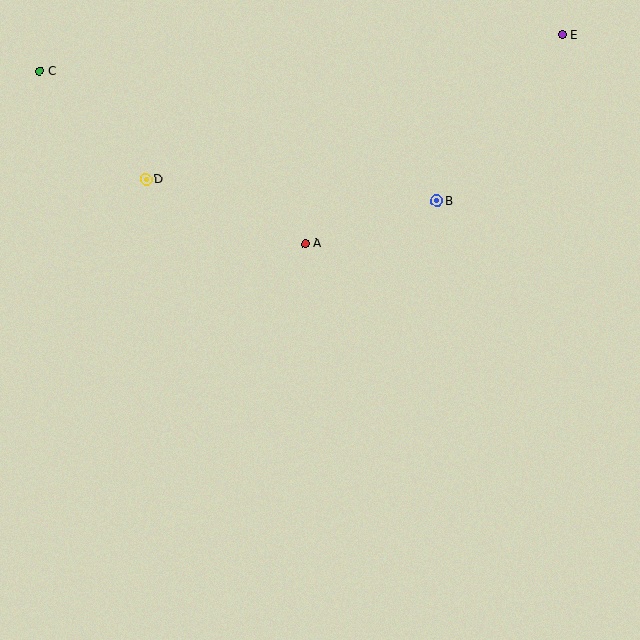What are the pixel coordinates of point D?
Point D is at (146, 179).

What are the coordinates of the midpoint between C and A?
The midpoint between C and A is at (172, 158).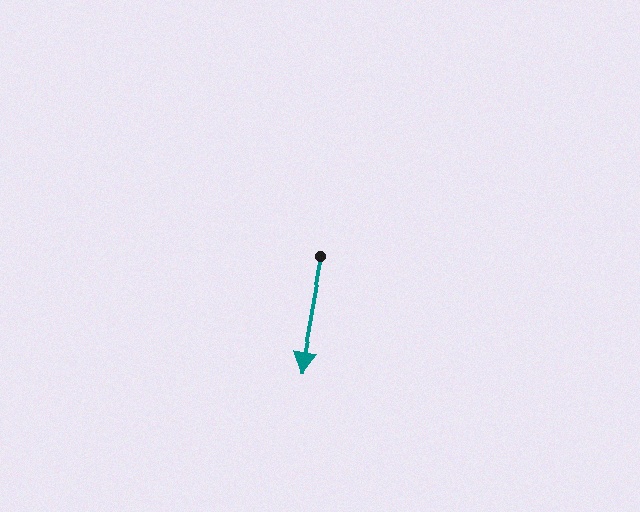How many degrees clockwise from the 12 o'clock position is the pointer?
Approximately 190 degrees.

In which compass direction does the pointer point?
South.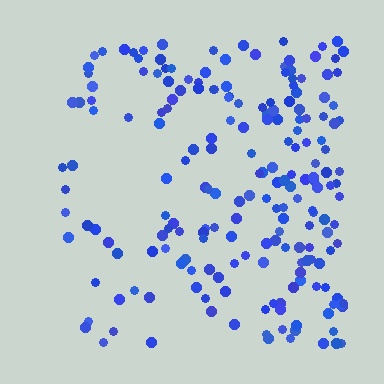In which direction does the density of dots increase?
From left to right, with the right side densest.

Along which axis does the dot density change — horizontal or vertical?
Horizontal.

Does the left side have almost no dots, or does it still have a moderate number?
Still a moderate number, just noticeably fewer than the right.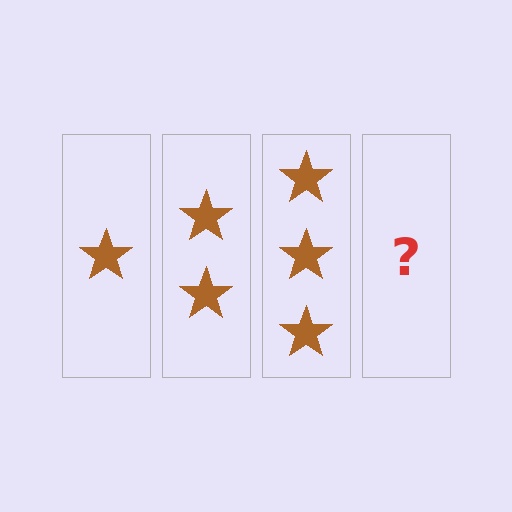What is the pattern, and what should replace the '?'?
The pattern is that each step adds one more star. The '?' should be 4 stars.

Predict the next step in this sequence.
The next step is 4 stars.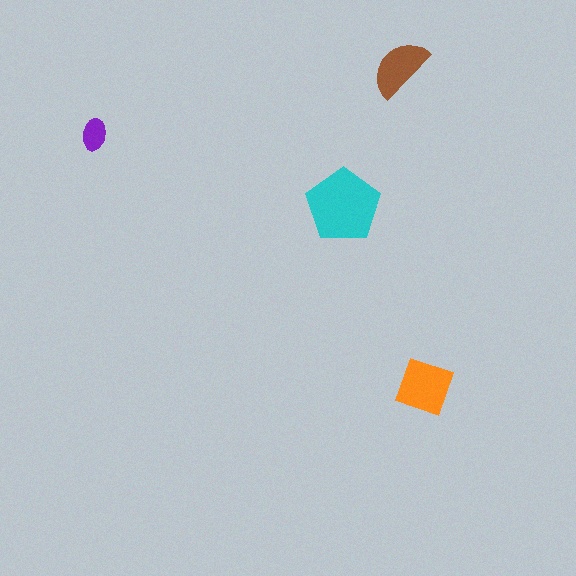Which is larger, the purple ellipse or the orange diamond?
The orange diamond.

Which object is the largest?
The cyan pentagon.